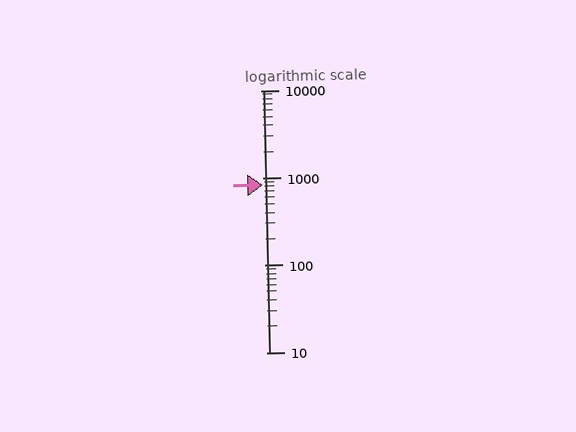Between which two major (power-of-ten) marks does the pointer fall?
The pointer is between 100 and 1000.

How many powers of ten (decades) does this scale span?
The scale spans 3 decades, from 10 to 10000.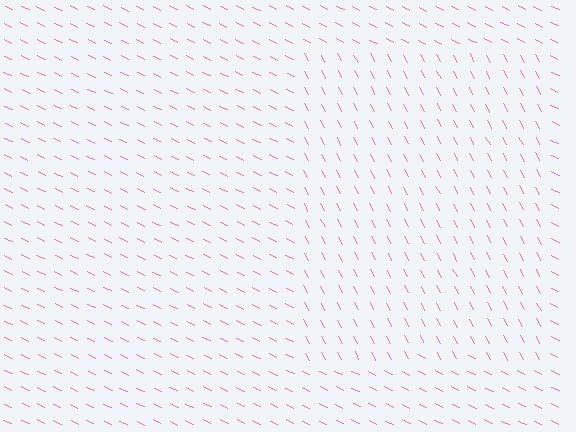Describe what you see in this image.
The image is filled with small pink line segments. A rectangle region in the image has lines oriented differently from the surrounding lines, creating a visible texture boundary.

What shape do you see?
I see a rectangle.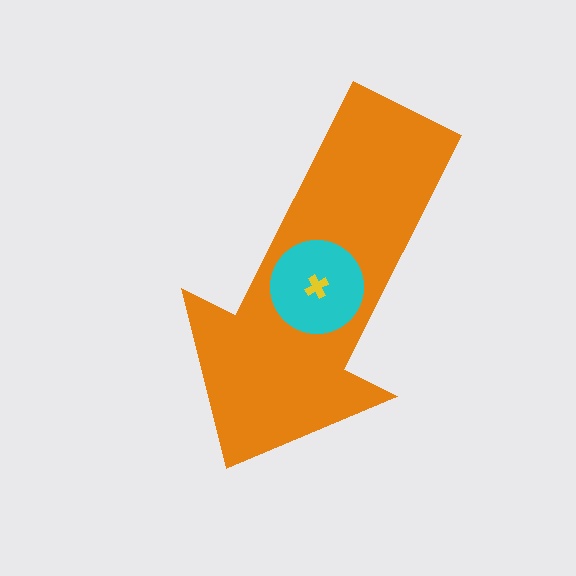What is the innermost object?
The yellow cross.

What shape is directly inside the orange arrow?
The cyan circle.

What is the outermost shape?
The orange arrow.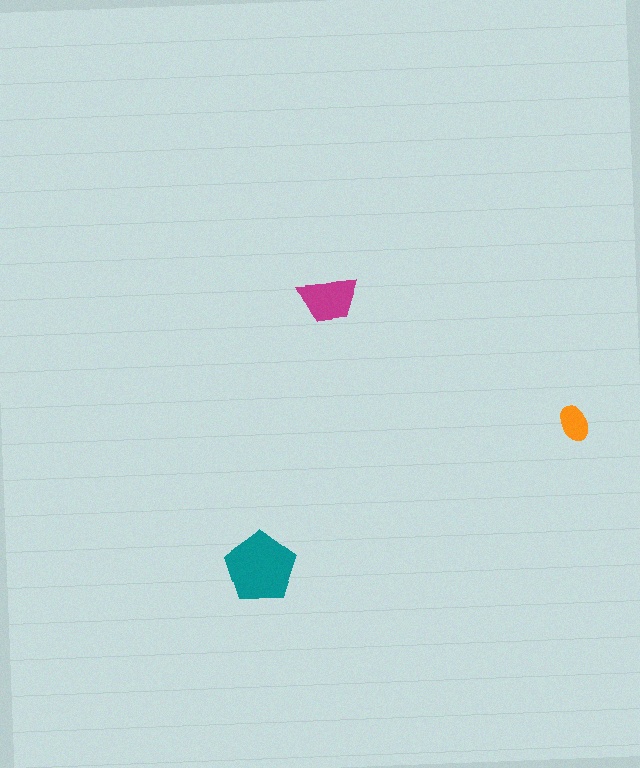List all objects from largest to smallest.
The teal pentagon, the magenta trapezoid, the orange ellipse.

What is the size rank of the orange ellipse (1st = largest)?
3rd.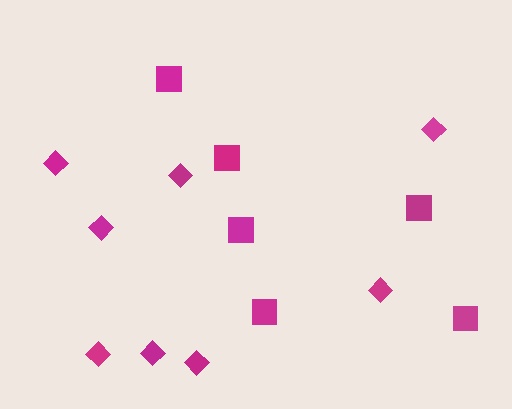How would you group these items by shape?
There are 2 groups: one group of squares (6) and one group of diamonds (8).